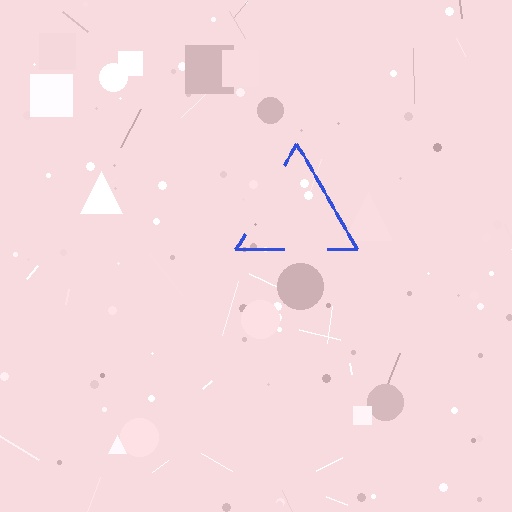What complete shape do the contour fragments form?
The contour fragments form a triangle.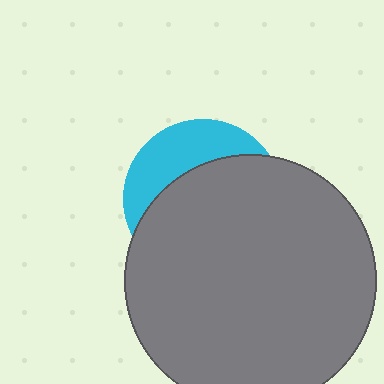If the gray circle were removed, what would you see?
You would see the complete cyan circle.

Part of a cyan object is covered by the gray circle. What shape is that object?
It is a circle.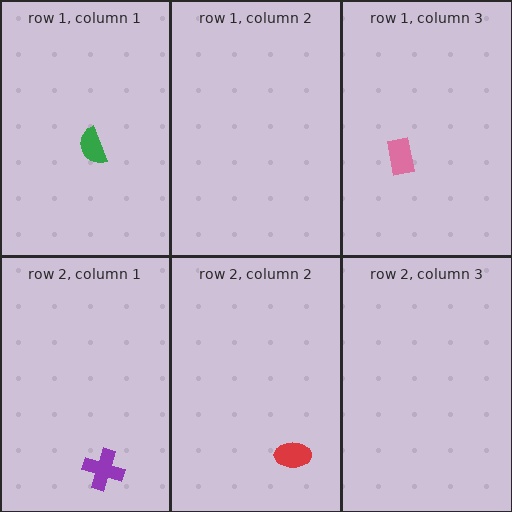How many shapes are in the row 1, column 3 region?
1.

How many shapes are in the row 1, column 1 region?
1.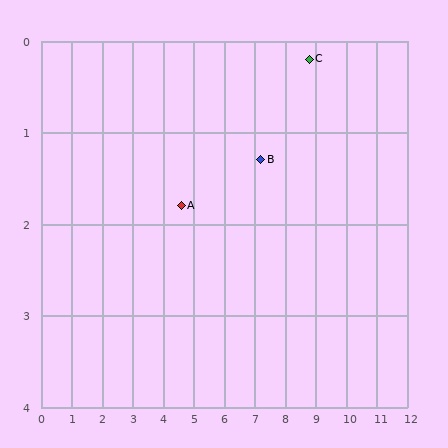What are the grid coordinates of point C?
Point C is at approximately (8.8, 0.2).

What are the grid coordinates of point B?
Point B is at approximately (7.2, 1.3).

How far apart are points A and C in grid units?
Points A and C are about 4.5 grid units apart.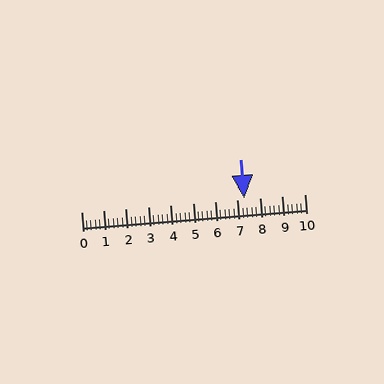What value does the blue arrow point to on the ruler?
The blue arrow points to approximately 7.3.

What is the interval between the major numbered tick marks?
The major tick marks are spaced 1 units apart.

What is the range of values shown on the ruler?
The ruler shows values from 0 to 10.